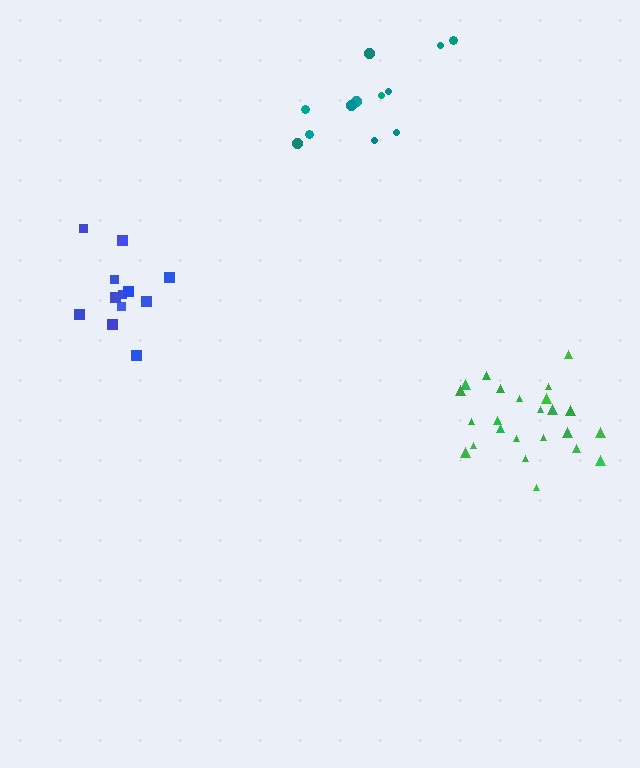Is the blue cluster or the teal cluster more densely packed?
Blue.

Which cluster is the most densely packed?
Green.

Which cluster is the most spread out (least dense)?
Teal.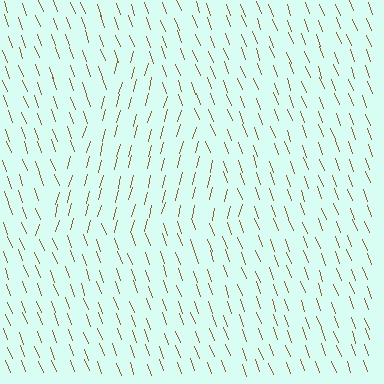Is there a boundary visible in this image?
Yes, there is a texture boundary formed by a change in line orientation.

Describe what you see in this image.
The image is filled with small brown line segments. A triangle region in the image has lines oriented differently from the surrounding lines, creating a visible texture boundary.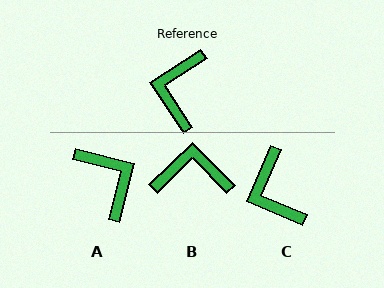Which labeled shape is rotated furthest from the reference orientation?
A, about 137 degrees away.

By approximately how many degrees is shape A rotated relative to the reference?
Approximately 137 degrees clockwise.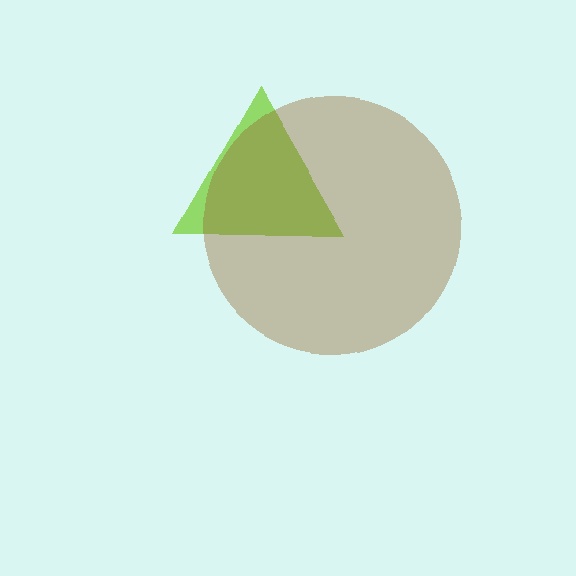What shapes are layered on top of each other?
The layered shapes are: a lime triangle, a brown circle.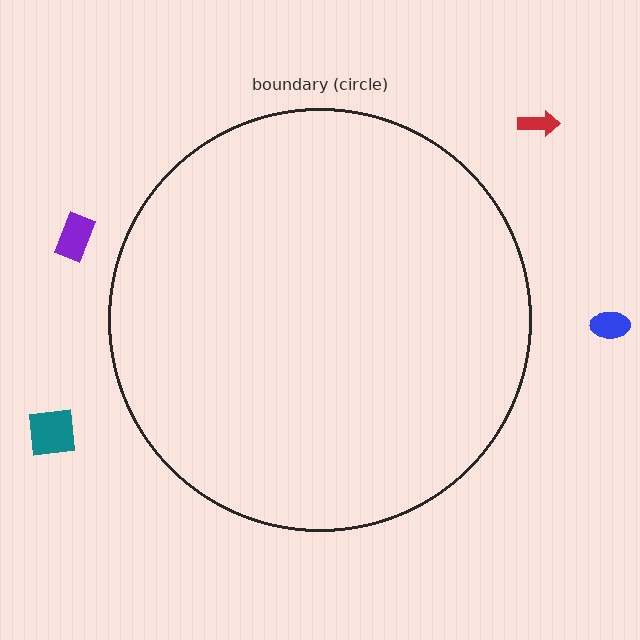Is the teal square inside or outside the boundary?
Outside.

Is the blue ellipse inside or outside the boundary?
Outside.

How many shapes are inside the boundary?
0 inside, 4 outside.